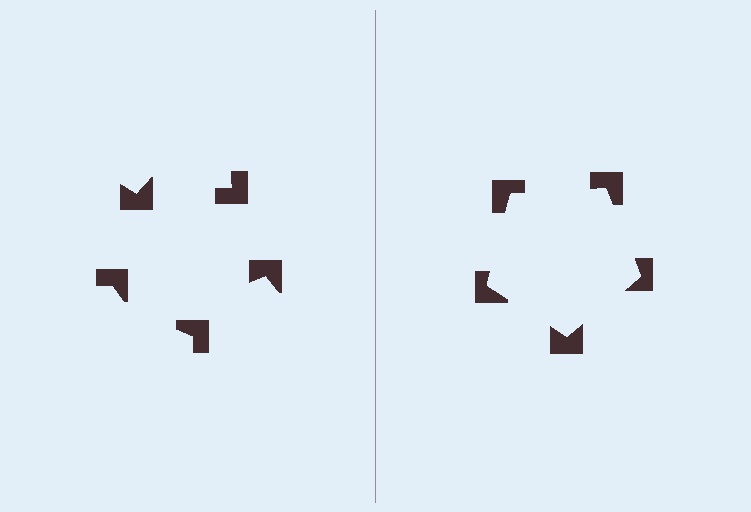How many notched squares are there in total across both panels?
10 — 5 on each side.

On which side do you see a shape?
An illusory pentagon appears on the right side. On the left side the wedge cuts are rotated, so no coherent shape forms.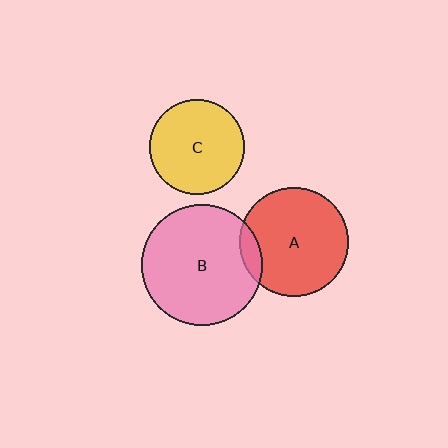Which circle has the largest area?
Circle B (pink).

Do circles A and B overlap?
Yes.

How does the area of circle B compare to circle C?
Approximately 1.6 times.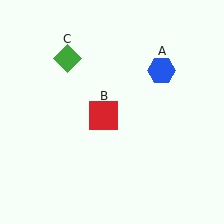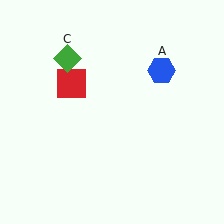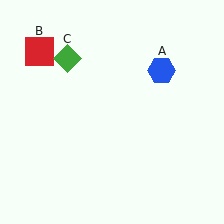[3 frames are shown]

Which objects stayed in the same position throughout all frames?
Blue hexagon (object A) and green diamond (object C) remained stationary.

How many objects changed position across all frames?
1 object changed position: red square (object B).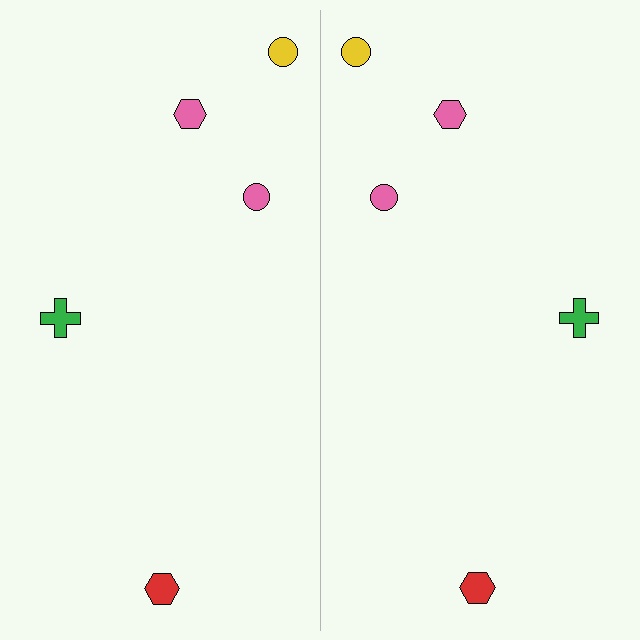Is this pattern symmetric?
Yes, this pattern has bilateral (reflection) symmetry.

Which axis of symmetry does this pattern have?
The pattern has a vertical axis of symmetry running through the center of the image.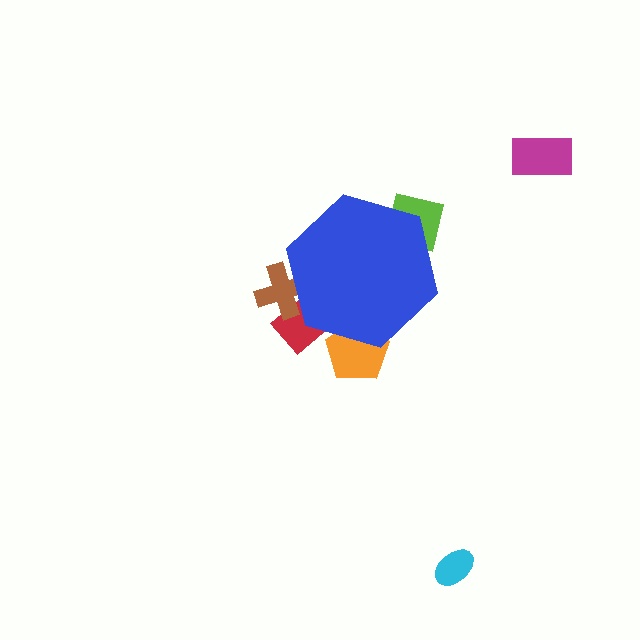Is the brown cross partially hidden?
Yes, the brown cross is partially hidden behind the blue hexagon.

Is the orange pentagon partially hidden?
Yes, the orange pentagon is partially hidden behind the blue hexagon.